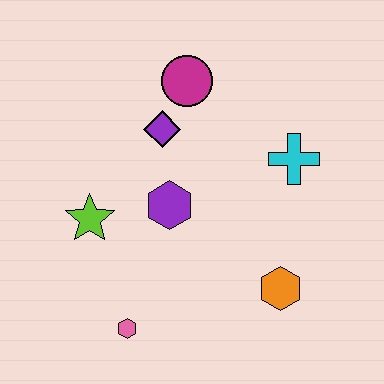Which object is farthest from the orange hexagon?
The magenta circle is farthest from the orange hexagon.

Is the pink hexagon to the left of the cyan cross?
Yes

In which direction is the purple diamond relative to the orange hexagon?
The purple diamond is above the orange hexagon.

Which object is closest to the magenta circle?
The purple diamond is closest to the magenta circle.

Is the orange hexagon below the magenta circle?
Yes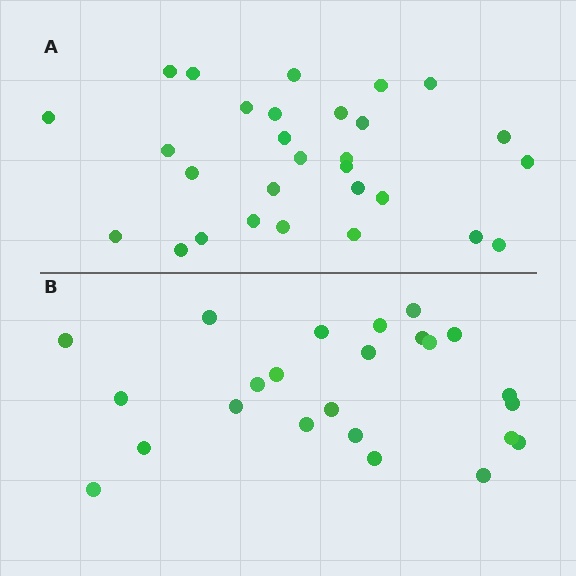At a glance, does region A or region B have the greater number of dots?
Region A (the top region) has more dots.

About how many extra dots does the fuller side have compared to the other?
Region A has about 5 more dots than region B.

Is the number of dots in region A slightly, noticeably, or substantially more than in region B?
Region A has only slightly more — the two regions are fairly close. The ratio is roughly 1.2 to 1.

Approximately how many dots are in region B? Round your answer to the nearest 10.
About 20 dots. (The exact count is 24, which rounds to 20.)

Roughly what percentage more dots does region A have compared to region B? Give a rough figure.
About 20% more.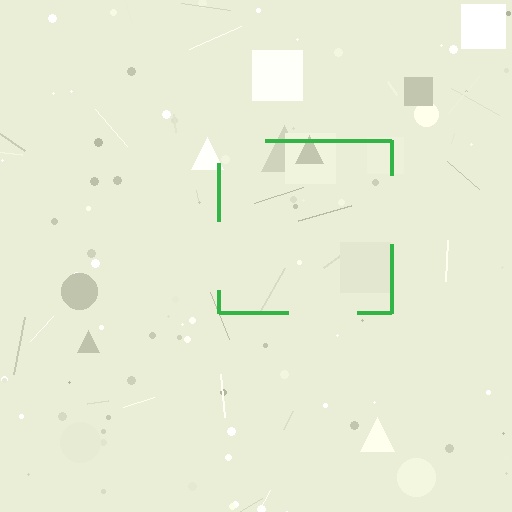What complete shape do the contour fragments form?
The contour fragments form a square.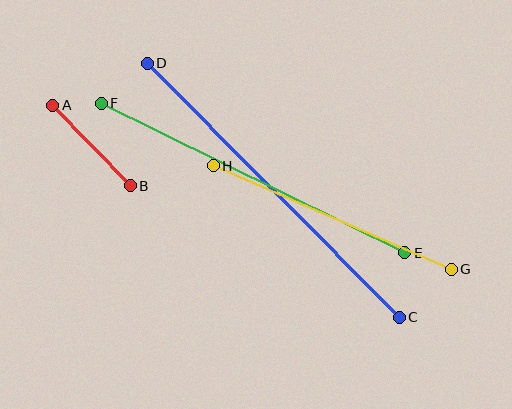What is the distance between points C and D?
The distance is approximately 358 pixels.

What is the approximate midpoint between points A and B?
The midpoint is at approximately (92, 145) pixels.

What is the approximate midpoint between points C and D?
The midpoint is at approximately (273, 190) pixels.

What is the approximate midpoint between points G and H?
The midpoint is at approximately (332, 217) pixels.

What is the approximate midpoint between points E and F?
The midpoint is at approximately (253, 178) pixels.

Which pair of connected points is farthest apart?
Points C and D are farthest apart.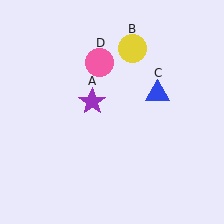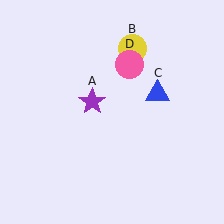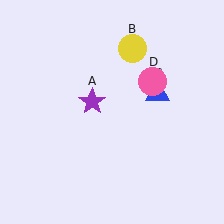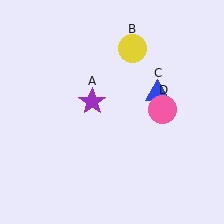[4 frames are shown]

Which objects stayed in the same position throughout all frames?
Purple star (object A) and yellow circle (object B) and blue triangle (object C) remained stationary.